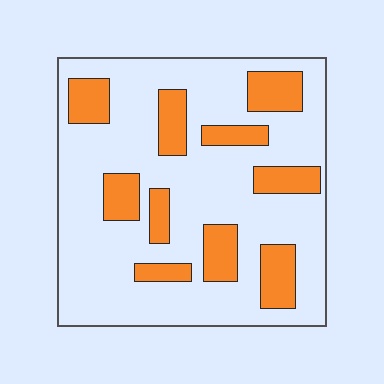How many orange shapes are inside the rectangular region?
10.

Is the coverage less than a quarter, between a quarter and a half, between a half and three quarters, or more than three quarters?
Less than a quarter.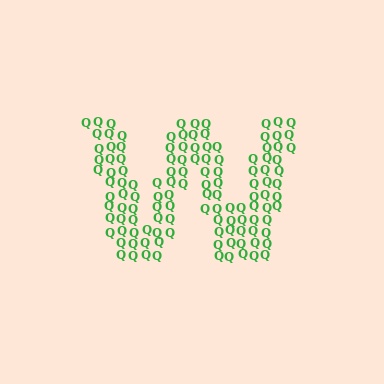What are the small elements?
The small elements are letter Q's.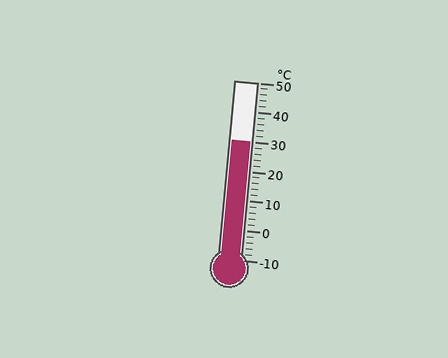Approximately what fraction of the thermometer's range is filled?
The thermometer is filled to approximately 65% of its range.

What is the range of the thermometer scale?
The thermometer scale ranges from -10°C to 50°C.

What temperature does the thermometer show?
The thermometer shows approximately 30°C.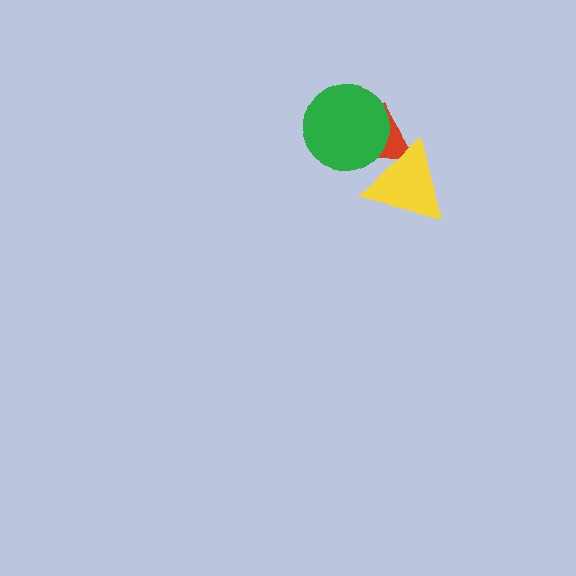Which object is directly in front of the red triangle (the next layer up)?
The green circle is directly in front of the red triangle.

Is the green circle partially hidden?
No, no other shape covers it.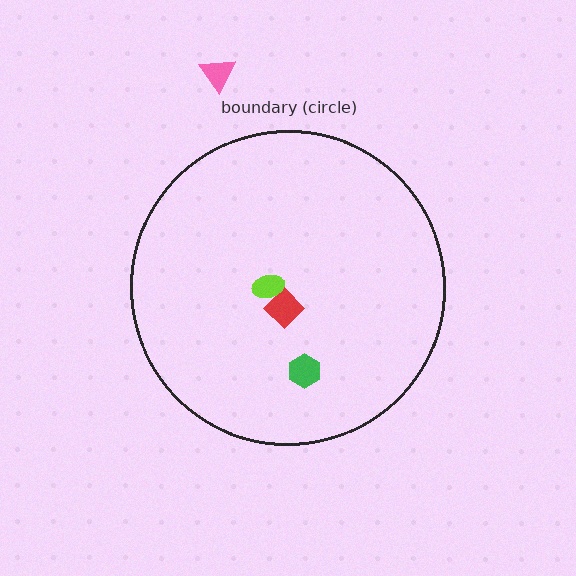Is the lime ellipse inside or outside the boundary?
Inside.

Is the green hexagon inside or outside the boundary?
Inside.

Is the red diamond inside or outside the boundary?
Inside.